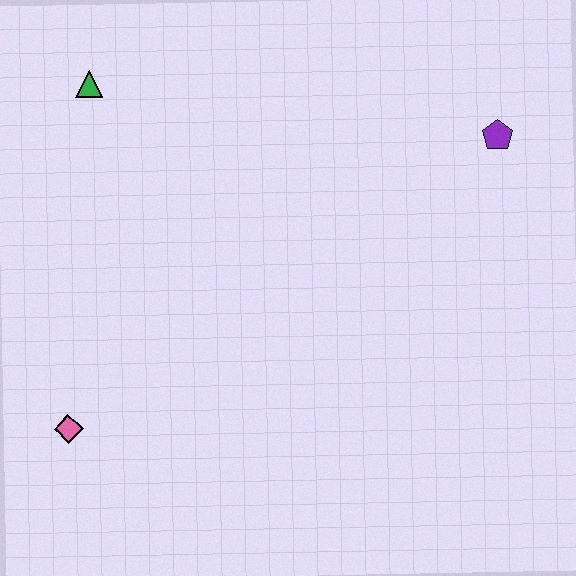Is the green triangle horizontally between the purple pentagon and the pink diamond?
Yes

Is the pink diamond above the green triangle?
No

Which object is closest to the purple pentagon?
The green triangle is closest to the purple pentagon.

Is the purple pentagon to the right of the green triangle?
Yes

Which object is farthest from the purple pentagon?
The pink diamond is farthest from the purple pentagon.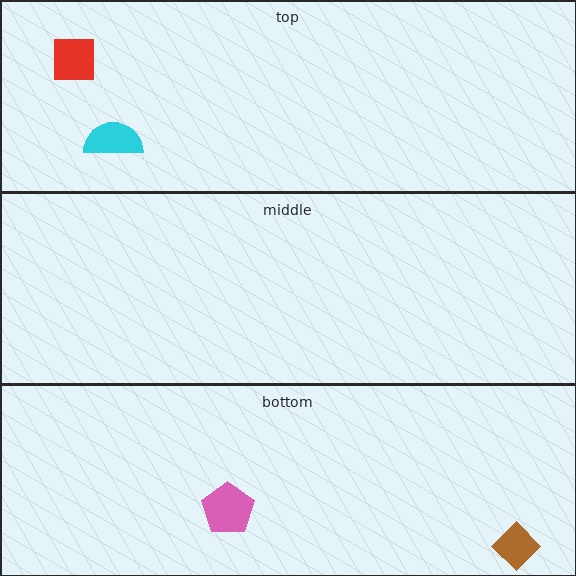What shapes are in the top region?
The cyan semicircle, the red square.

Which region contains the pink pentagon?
The bottom region.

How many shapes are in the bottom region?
2.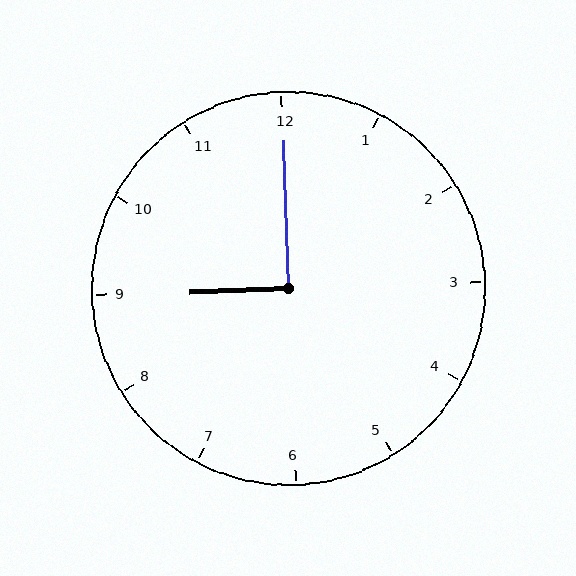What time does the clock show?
9:00.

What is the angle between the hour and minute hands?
Approximately 90 degrees.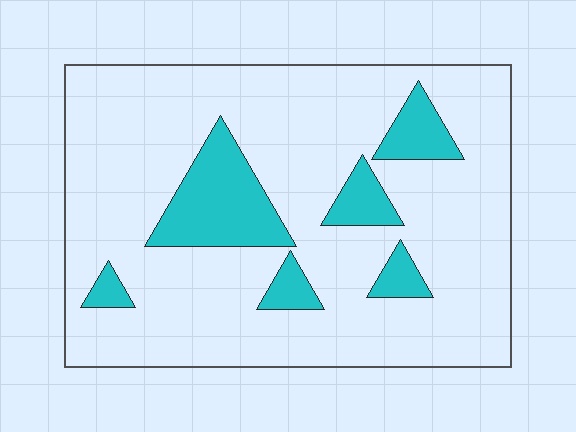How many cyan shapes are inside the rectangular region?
6.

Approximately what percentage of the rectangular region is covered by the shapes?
Approximately 15%.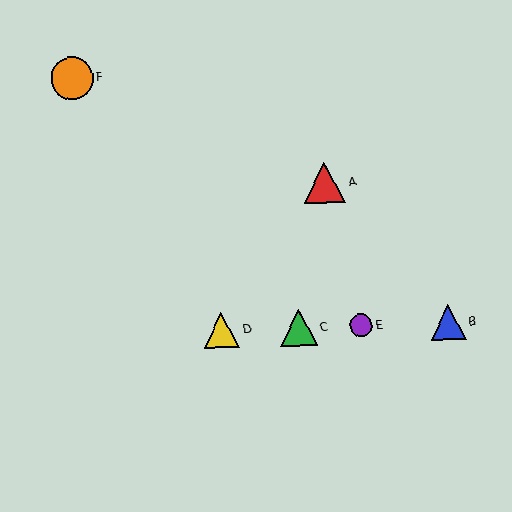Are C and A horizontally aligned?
No, C is at y≈327 and A is at y≈182.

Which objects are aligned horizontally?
Objects B, C, D, E are aligned horizontally.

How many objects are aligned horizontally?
4 objects (B, C, D, E) are aligned horizontally.